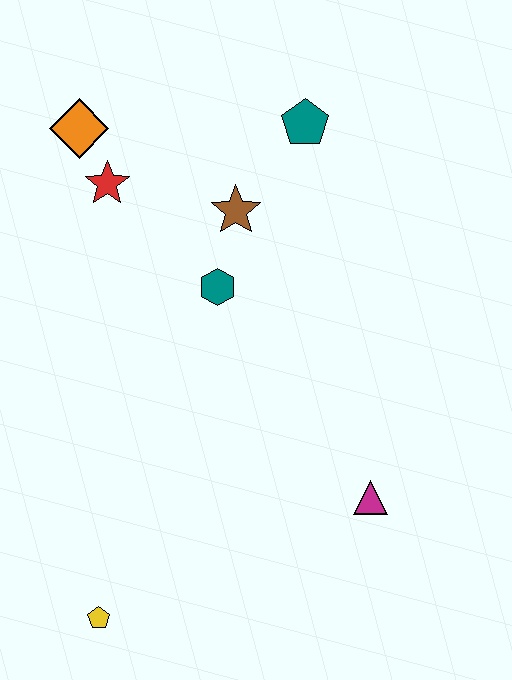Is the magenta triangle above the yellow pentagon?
Yes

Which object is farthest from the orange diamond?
The yellow pentagon is farthest from the orange diamond.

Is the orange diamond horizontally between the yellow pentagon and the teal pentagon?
No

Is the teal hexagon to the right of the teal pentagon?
No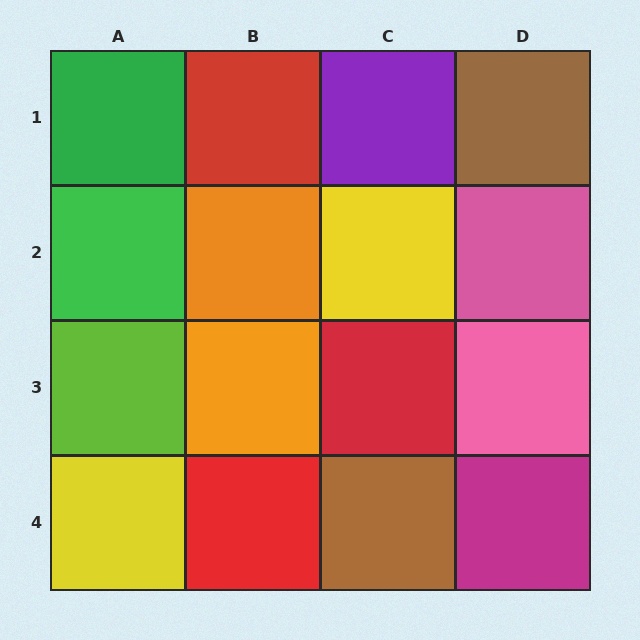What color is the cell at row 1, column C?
Purple.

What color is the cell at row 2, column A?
Green.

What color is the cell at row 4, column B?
Red.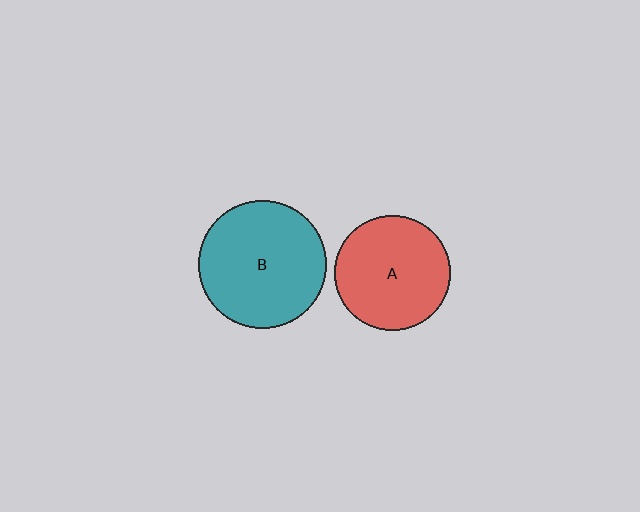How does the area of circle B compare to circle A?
Approximately 1.2 times.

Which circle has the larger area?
Circle B (teal).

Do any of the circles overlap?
No, none of the circles overlap.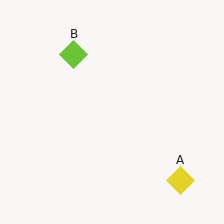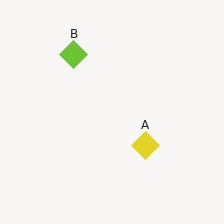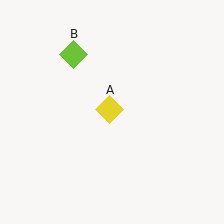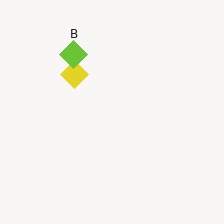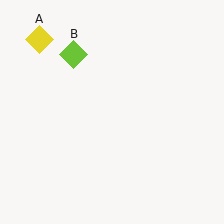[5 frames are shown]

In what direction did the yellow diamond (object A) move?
The yellow diamond (object A) moved up and to the left.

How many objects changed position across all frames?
1 object changed position: yellow diamond (object A).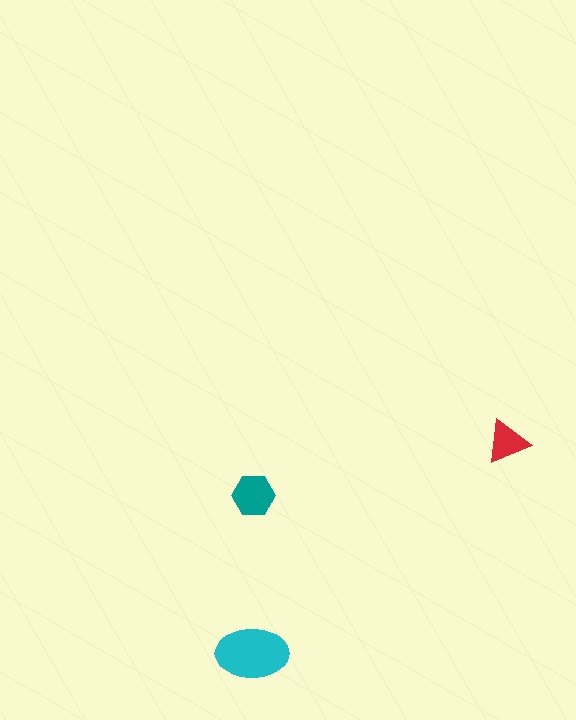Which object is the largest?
The cyan ellipse.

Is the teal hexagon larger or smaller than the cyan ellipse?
Smaller.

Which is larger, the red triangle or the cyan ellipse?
The cyan ellipse.